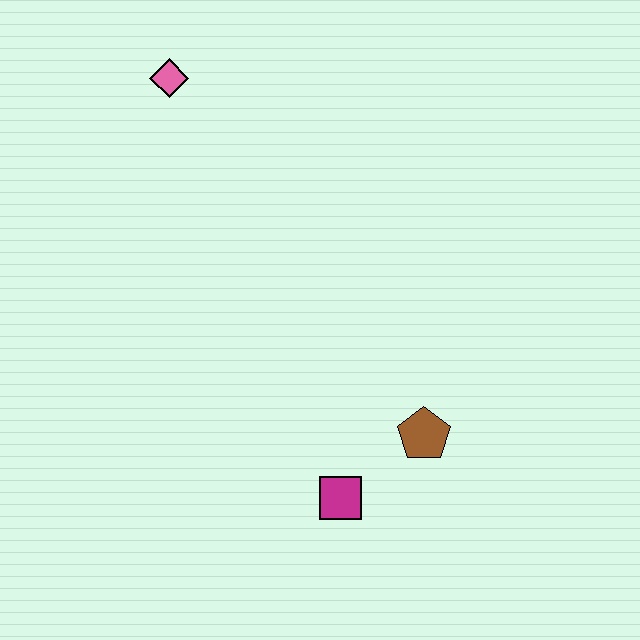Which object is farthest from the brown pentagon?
The pink diamond is farthest from the brown pentagon.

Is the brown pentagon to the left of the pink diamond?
No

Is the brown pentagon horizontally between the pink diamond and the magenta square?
No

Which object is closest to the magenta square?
The brown pentagon is closest to the magenta square.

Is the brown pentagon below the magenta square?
No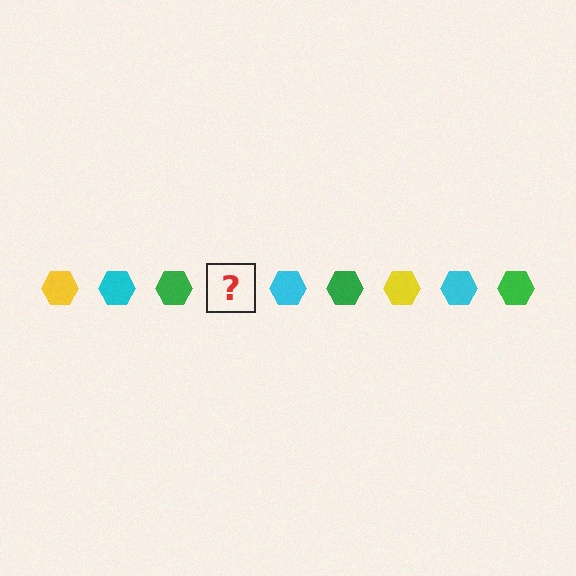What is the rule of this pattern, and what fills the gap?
The rule is that the pattern cycles through yellow, cyan, green hexagons. The gap should be filled with a yellow hexagon.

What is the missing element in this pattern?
The missing element is a yellow hexagon.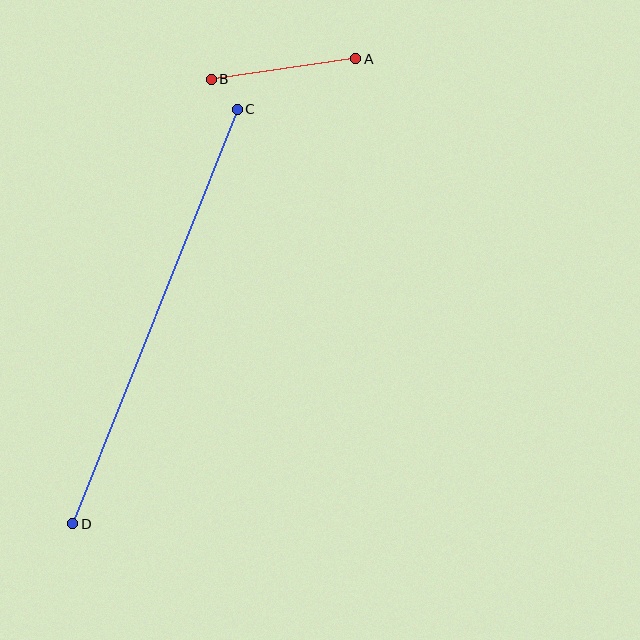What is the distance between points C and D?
The distance is approximately 446 pixels.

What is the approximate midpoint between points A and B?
The midpoint is at approximately (283, 69) pixels.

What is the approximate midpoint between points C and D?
The midpoint is at approximately (155, 316) pixels.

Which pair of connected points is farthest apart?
Points C and D are farthest apart.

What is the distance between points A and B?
The distance is approximately 146 pixels.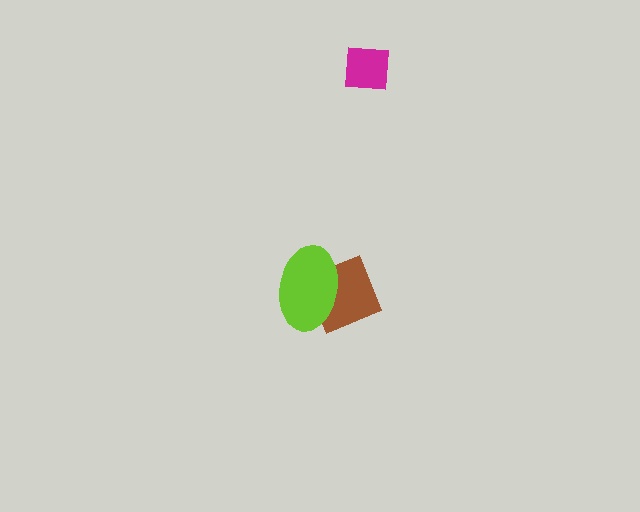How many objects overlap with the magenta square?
0 objects overlap with the magenta square.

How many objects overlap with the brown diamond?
1 object overlaps with the brown diamond.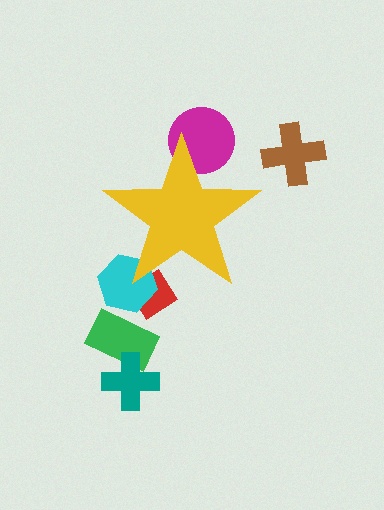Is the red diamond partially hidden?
Yes, the red diamond is partially hidden behind the yellow star.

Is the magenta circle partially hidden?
Yes, the magenta circle is partially hidden behind the yellow star.